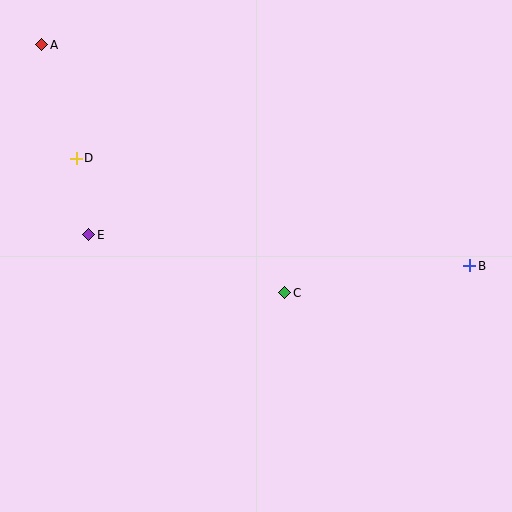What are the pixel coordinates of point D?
Point D is at (76, 158).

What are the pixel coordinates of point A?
Point A is at (42, 45).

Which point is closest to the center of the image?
Point C at (285, 293) is closest to the center.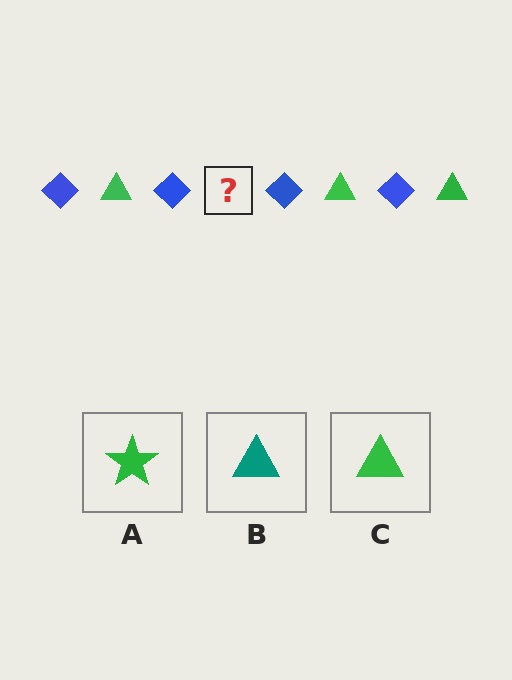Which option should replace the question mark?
Option C.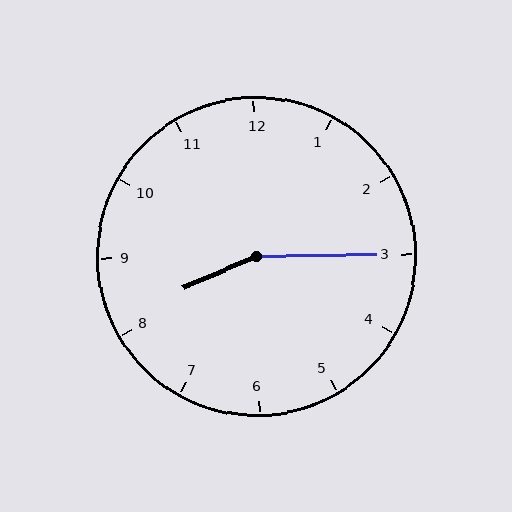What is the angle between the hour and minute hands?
Approximately 158 degrees.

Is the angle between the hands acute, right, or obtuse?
It is obtuse.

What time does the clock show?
8:15.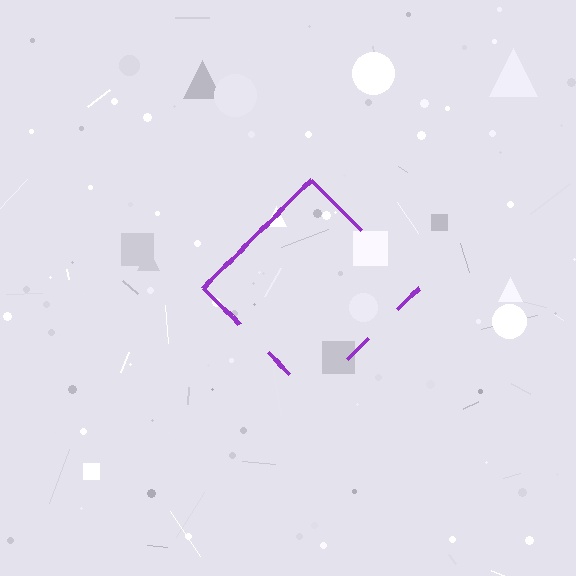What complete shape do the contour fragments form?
The contour fragments form a diamond.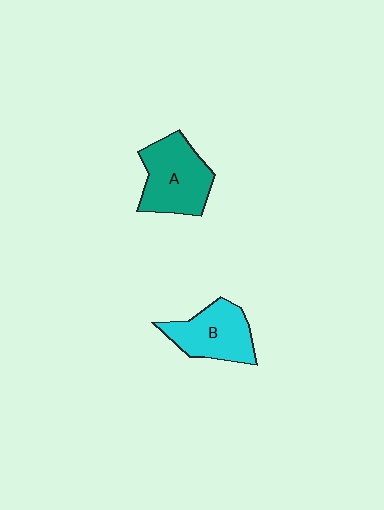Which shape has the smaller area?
Shape B (cyan).